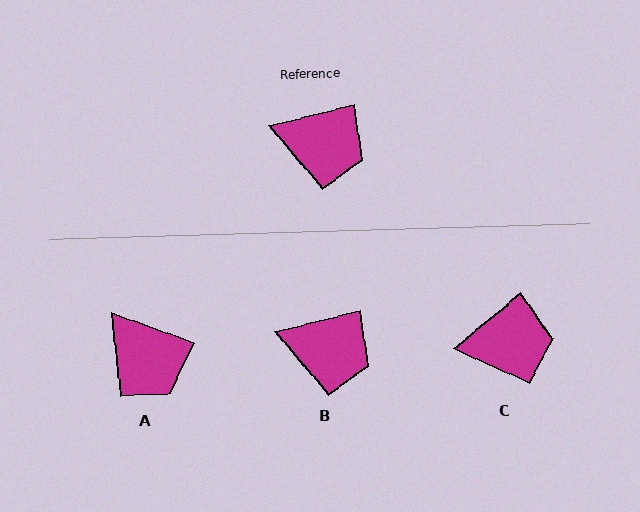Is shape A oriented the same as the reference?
No, it is off by about 34 degrees.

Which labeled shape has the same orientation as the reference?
B.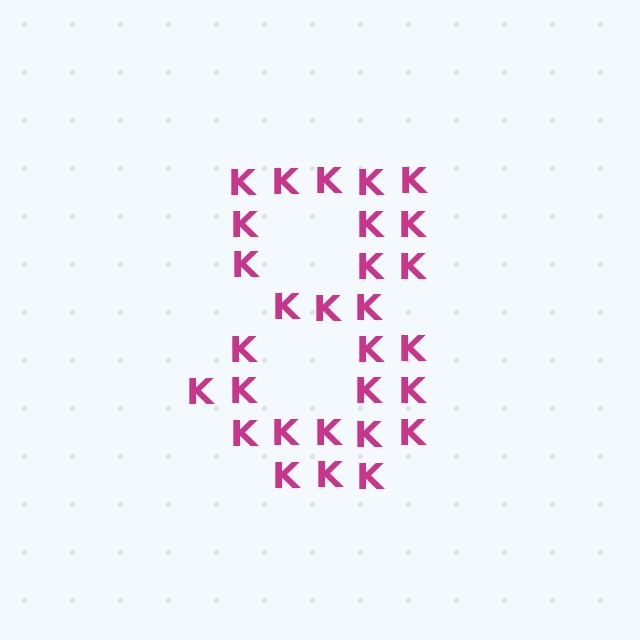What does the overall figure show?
The overall figure shows the digit 8.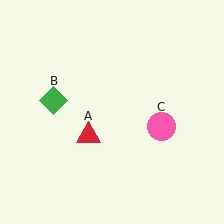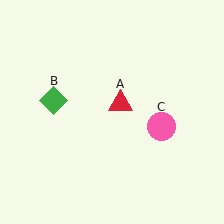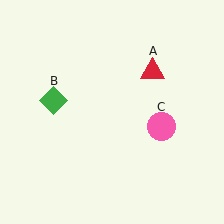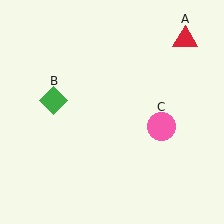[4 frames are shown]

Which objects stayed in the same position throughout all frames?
Green diamond (object B) and pink circle (object C) remained stationary.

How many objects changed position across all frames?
1 object changed position: red triangle (object A).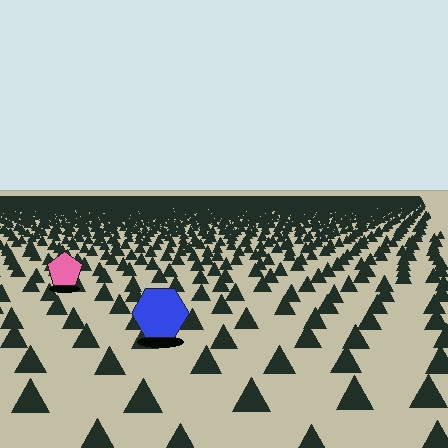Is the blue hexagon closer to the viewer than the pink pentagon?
Yes. The blue hexagon is closer — you can tell from the texture gradient: the ground texture is coarser near it.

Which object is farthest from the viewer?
The pink pentagon is farthest from the viewer. It appears smaller and the ground texture around it is denser.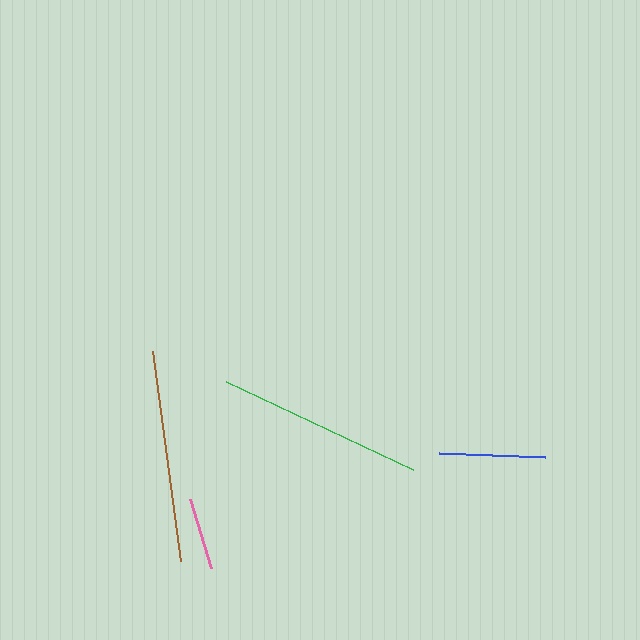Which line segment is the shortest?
The pink line is the shortest at approximately 72 pixels.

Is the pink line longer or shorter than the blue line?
The blue line is longer than the pink line.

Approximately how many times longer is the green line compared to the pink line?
The green line is approximately 2.9 times the length of the pink line.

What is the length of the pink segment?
The pink segment is approximately 72 pixels long.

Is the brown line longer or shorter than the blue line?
The brown line is longer than the blue line.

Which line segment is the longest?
The brown line is the longest at approximately 212 pixels.